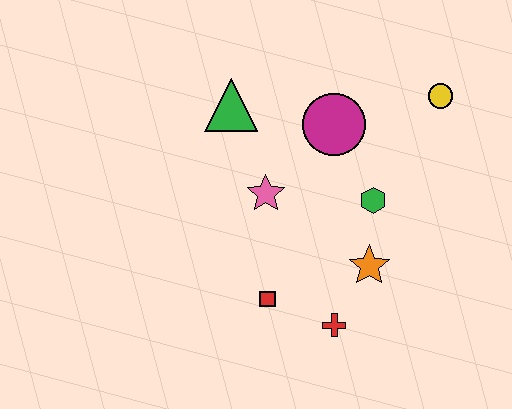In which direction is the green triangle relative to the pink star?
The green triangle is above the pink star.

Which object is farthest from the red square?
The yellow circle is farthest from the red square.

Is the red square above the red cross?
Yes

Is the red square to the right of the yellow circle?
No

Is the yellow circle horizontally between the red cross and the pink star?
No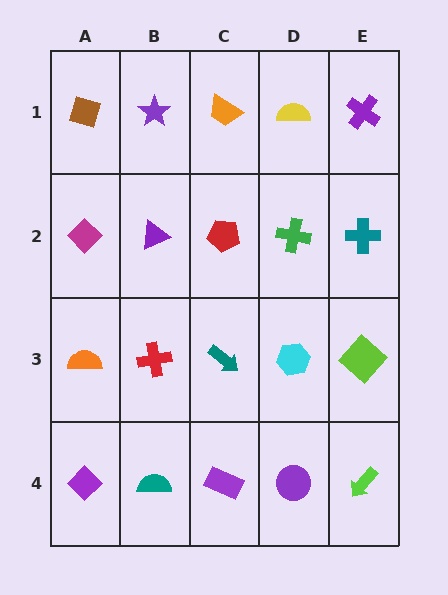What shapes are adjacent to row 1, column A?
A magenta diamond (row 2, column A), a purple star (row 1, column B).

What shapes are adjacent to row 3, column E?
A teal cross (row 2, column E), a lime arrow (row 4, column E), a cyan hexagon (row 3, column D).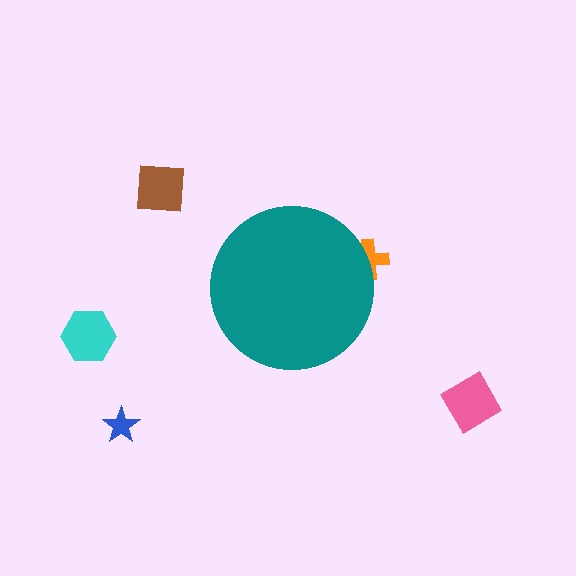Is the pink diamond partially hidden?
No, the pink diamond is fully visible.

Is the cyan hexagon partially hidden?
No, the cyan hexagon is fully visible.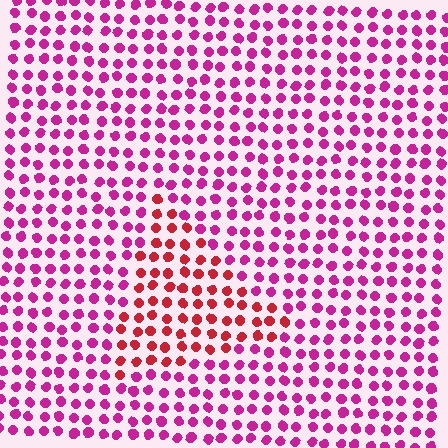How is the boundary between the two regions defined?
The boundary is defined purely by a slight shift in hue (about 37 degrees). Spacing, size, and orientation are identical on both sides.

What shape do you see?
I see a triangle.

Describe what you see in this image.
The image is filled with small magenta elements in a uniform arrangement. A triangle-shaped region is visible where the elements are tinted to a slightly different hue, forming a subtle color boundary.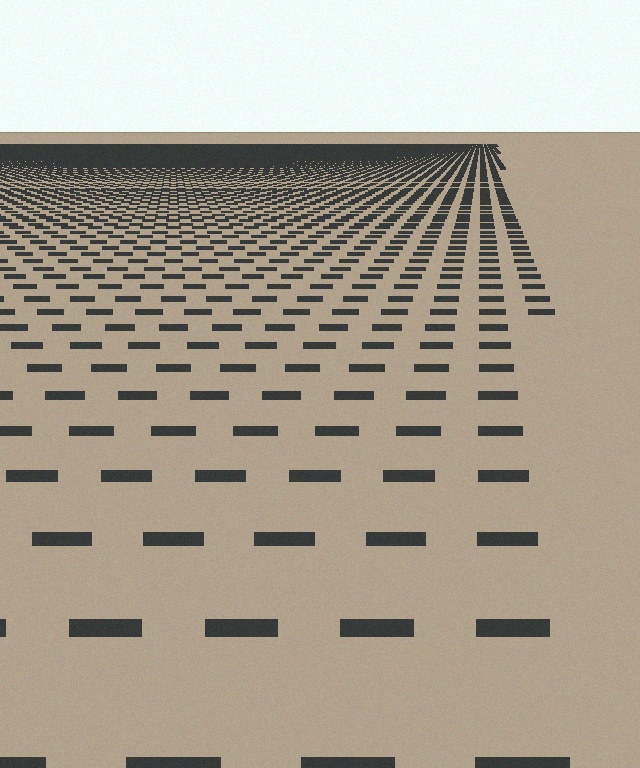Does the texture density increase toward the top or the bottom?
Density increases toward the top.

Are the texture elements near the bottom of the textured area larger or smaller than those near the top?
Larger. Near the bottom, elements are closer to the viewer and appear at a bigger on-screen size.